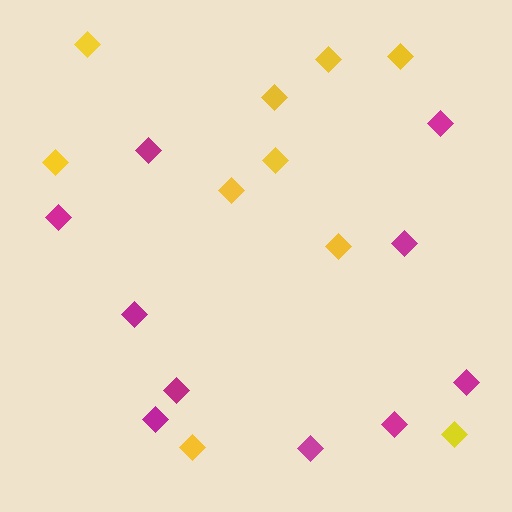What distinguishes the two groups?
There are 2 groups: one group of yellow diamonds (10) and one group of magenta diamonds (10).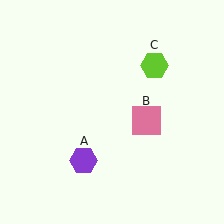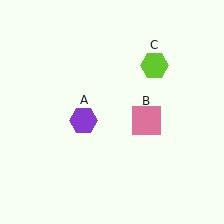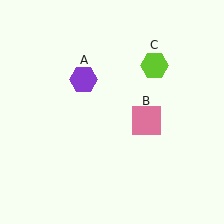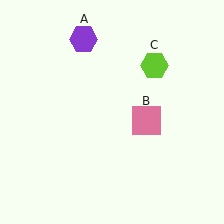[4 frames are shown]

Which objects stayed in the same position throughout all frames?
Pink square (object B) and lime hexagon (object C) remained stationary.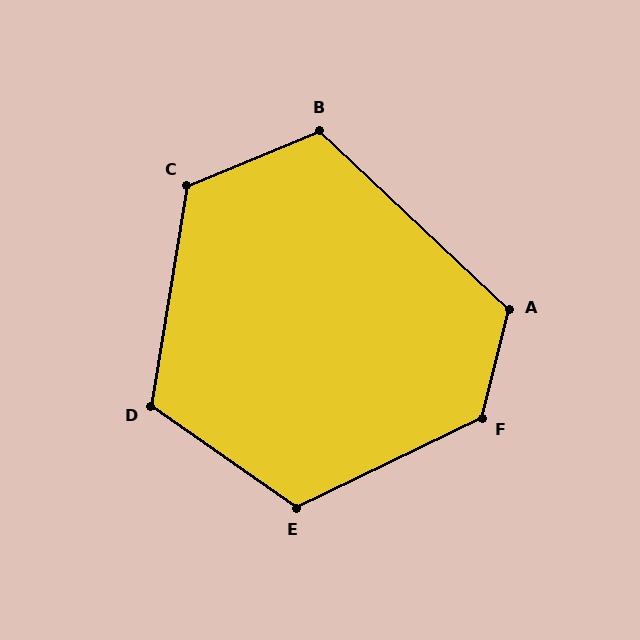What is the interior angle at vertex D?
Approximately 116 degrees (obtuse).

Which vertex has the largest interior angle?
F, at approximately 130 degrees.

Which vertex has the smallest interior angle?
B, at approximately 114 degrees.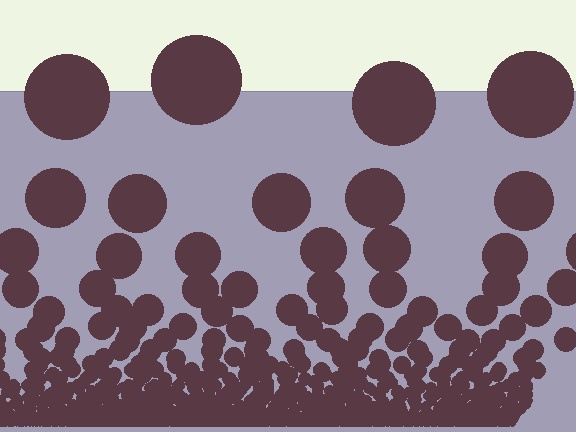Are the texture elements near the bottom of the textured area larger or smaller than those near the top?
Smaller. The gradient is inverted — elements near the bottom are smaller and denser.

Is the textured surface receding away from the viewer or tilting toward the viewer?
The surface appears to tilt toward the viewer. Texture elements get larger and sparser toward the top.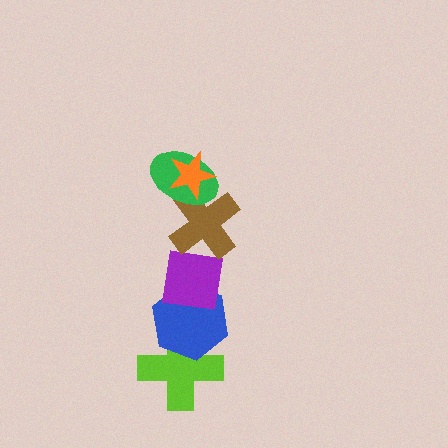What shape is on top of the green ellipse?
The orange star is on top of the green ellipse.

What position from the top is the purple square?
The purple square is 4th from the top.